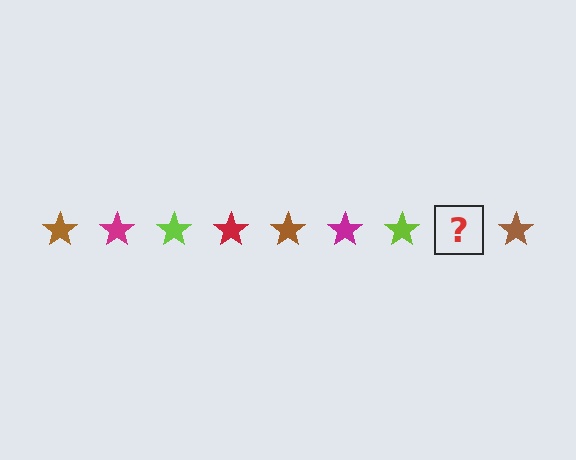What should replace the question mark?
The question mark should be replaced with a red star.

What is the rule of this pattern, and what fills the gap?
The rule is that the pattern cycles through brown, magenta, lime, red stars. The gap should be filled with a red star.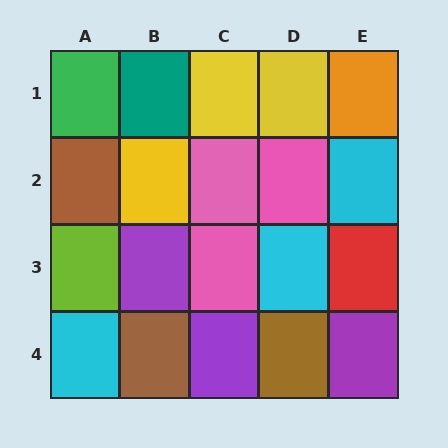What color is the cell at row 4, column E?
Purple.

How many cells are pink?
3 cells are pink.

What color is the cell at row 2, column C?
Pink.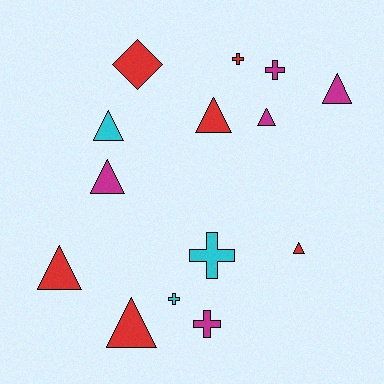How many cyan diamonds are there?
There are no cyan diamonds.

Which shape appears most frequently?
Triangle, with 8 objects.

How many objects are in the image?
There are 14 objects.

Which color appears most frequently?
Red, with 6 objects.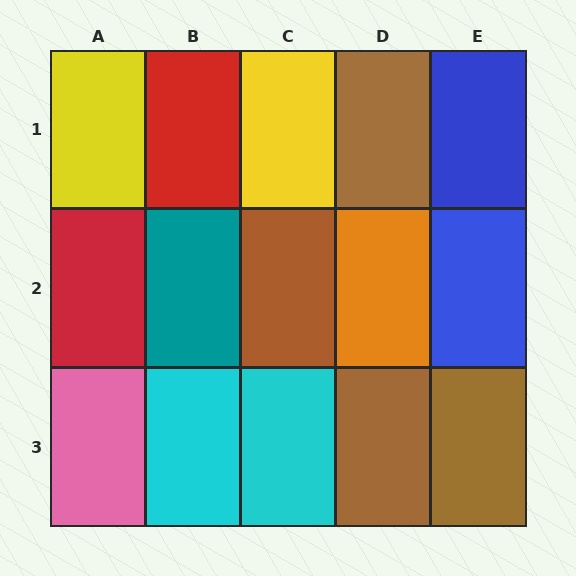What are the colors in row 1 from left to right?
Yellow, red, yellow, brown, blue.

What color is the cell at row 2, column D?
Orange.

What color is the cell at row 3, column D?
Brown.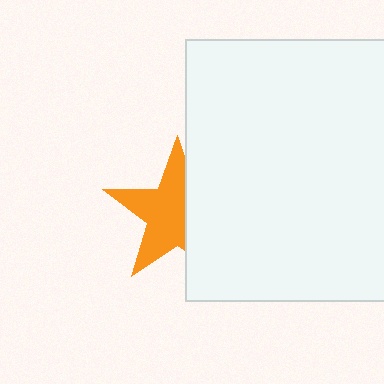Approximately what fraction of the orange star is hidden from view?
Roughly 38% of the orange star is hidden behind the white rectangle.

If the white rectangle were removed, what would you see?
You would see the complete orange star.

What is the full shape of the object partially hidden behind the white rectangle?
The partially hidden object is an orange star.